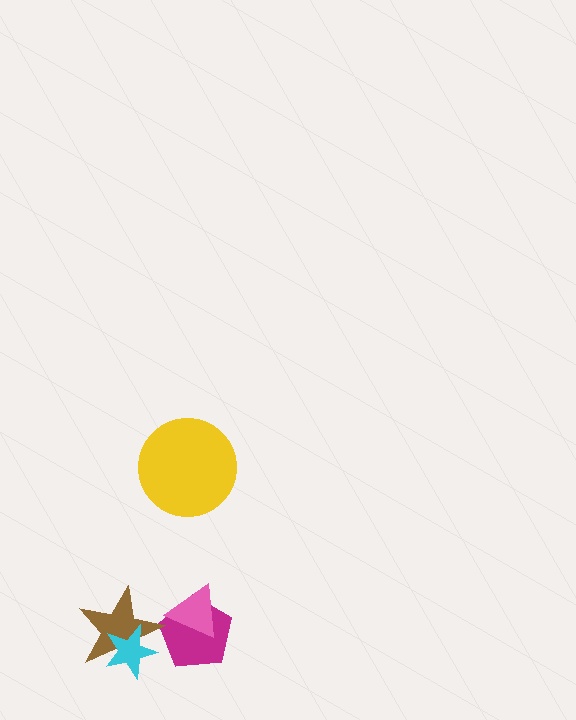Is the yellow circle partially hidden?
No, no other shape covers it.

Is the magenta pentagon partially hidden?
Yes, it is partially covered by another shape.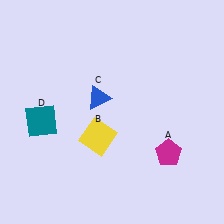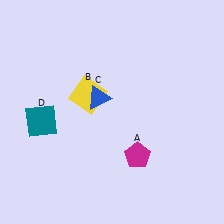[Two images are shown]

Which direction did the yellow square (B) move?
The yellow square (B) moved up.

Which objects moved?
The objects that moved are: the magenta pentagon (A), the yellow square (B).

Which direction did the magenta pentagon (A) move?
The magenta pentagon (A) moved left.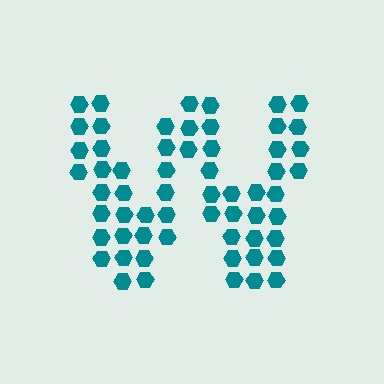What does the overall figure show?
The overall figure shows the letter W.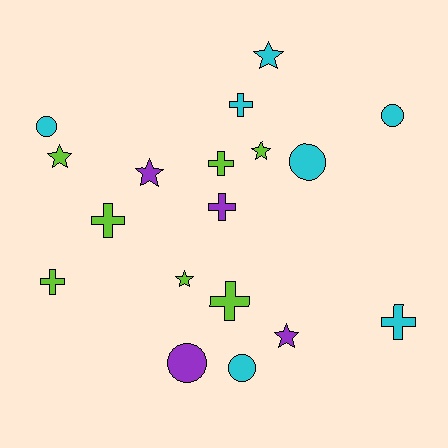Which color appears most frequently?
Cyan, with 7 objects.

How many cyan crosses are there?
There are 2 cyan crosses.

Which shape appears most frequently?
Cross, with 7 objects.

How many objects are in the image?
There are 18 objects.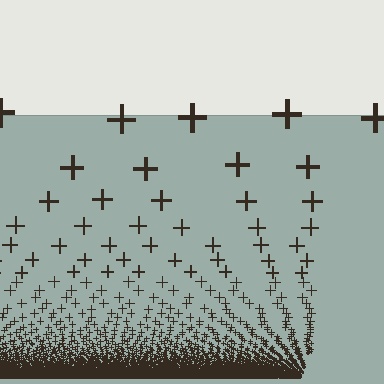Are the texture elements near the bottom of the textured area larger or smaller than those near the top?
Smaller. The gradient is inverted — elements near the bottom are smaller and denser.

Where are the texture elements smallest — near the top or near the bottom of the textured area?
Near the bottom.